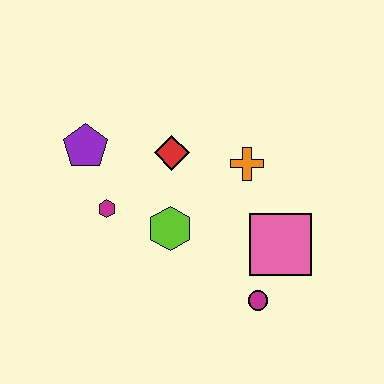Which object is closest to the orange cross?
The red diamond is closest to the orange cross.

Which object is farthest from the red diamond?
The magenta circle is farthest from the red diamond.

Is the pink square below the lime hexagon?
Yes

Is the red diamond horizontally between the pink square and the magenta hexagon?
Yes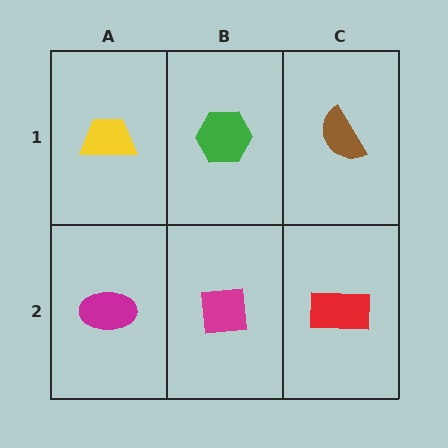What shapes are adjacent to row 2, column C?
A brown semicircle (row 1, column C), a magenta square (row 2, column B).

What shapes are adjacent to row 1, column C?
A red rectangle (row 2, column C), a green hexagon (row 1, column B).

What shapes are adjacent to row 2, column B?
A green hexagon (row 1, column B), a magenta ellipse (row 2, column A), a red rectangle (row 2, column C).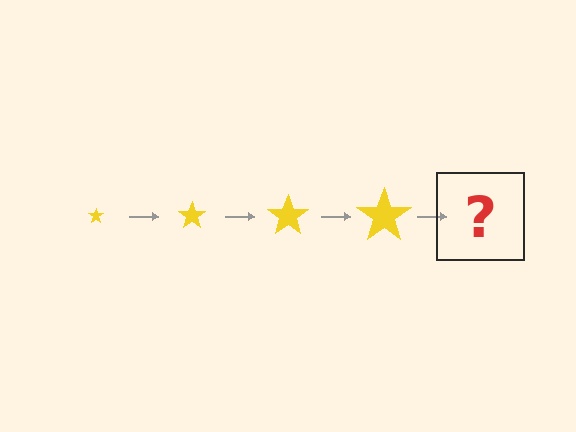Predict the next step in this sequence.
The next step is a yellow star, larger than the previous one.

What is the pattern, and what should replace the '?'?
The pattern is that the star gets progressively larger each step. The '?' should be a yellow star, larger than the previous one.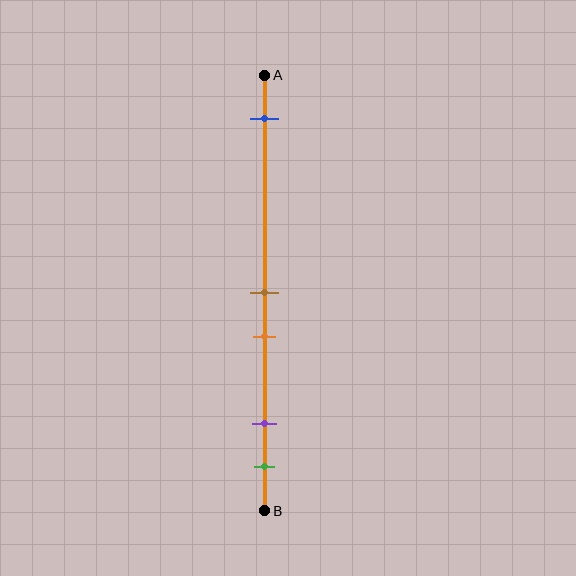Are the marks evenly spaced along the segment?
No, the marks are not evenly spaced.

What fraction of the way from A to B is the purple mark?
The purple mark is approximately 80% (0.8) of the way from A to B.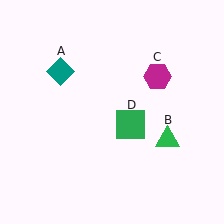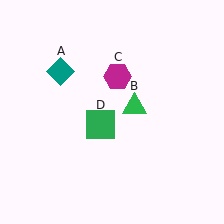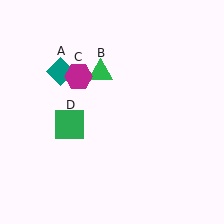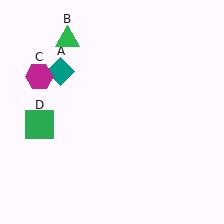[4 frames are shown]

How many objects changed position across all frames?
3 objects changed position: green triangle (object B), magenta hexagon (object C), green square (object D).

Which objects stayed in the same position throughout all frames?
Teal diamond (object A) remained stationary.